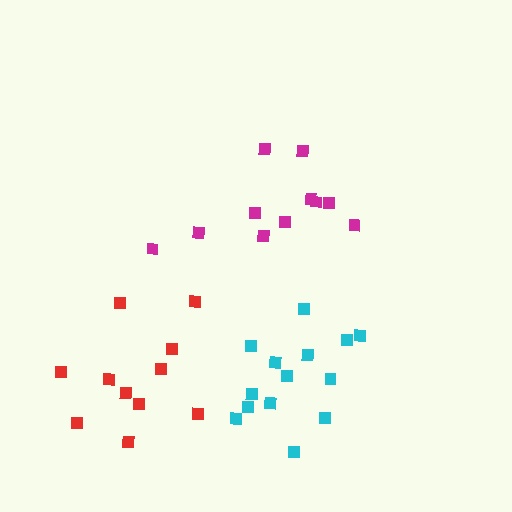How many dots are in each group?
Group 1: 14 dots, Group 2: 11 dots, Group 3: 11 dots (36 total).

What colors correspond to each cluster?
The clusters are colored: cyan, magenta, red.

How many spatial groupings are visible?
There are 3 spatial groupings.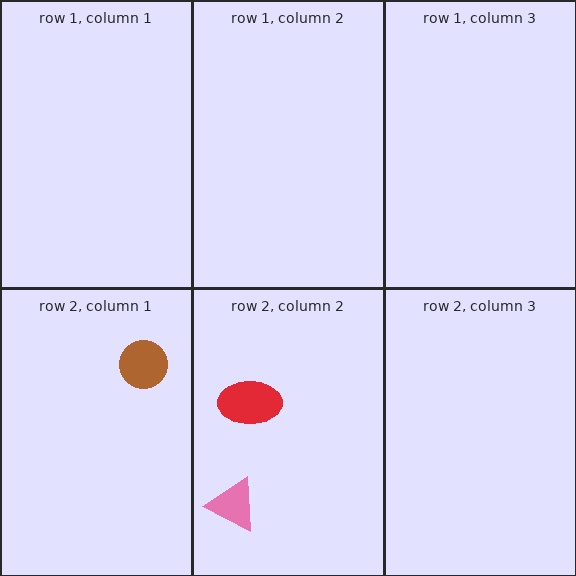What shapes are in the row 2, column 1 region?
The brown circle.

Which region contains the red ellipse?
The row 2, column 2 region.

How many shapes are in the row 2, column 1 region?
1.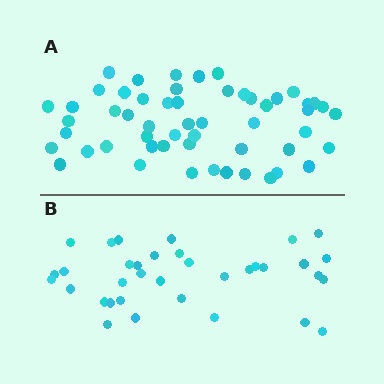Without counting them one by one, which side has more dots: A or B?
Region A (the top region) has more dots.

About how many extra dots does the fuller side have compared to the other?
Region A has approximately 20 more dots than region B.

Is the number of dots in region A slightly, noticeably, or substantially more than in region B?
Region A has substantially more. The ratio is roughly 1.5 to 1.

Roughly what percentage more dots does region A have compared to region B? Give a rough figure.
About 55% more.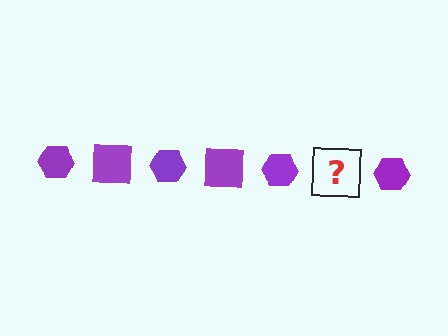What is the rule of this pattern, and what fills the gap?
The rule is that the pattern cycles through hexagon, square shapes in purple. The gap should be filled with a purple square.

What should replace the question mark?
The question mark should be replaced with a purple square.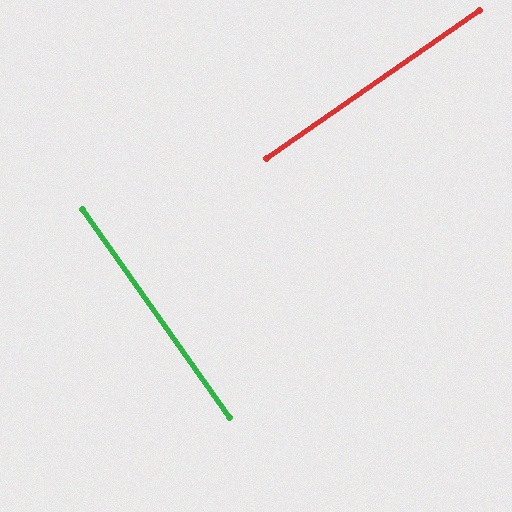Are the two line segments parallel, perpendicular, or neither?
Perpendicular — they meet at approximately 90°.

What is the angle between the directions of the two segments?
Approximately 90 degrees.